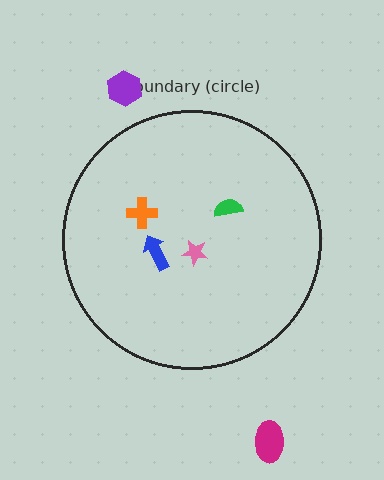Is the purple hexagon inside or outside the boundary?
Outside.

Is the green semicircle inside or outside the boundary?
Inside.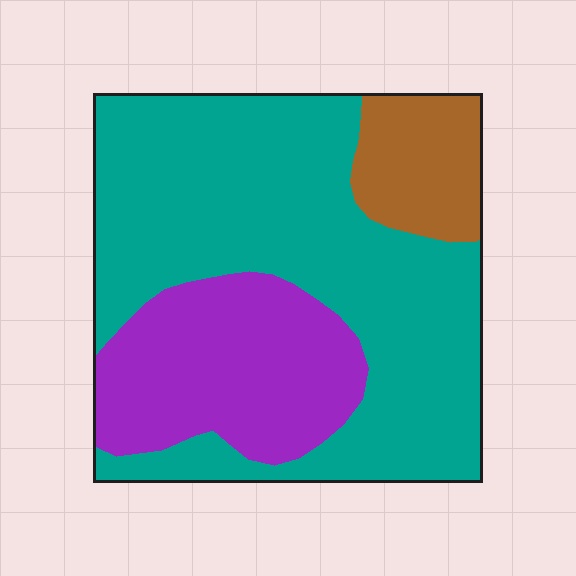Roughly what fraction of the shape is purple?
Purple covers 27% of the shape.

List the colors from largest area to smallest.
From largest to smallest: teal, purple, brown.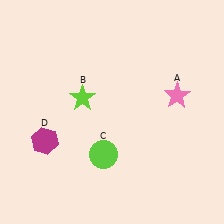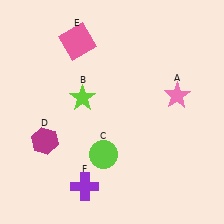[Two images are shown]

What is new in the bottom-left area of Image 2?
A purple cross (F) was added in the bottom-left area of Image 2.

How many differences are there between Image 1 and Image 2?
There are 2 differences between the two images.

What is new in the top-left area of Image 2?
A pink square (E) was added in the top-left area of Image 2.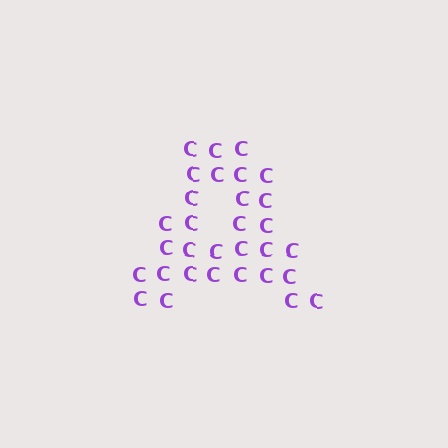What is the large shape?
The large shape is the letter A.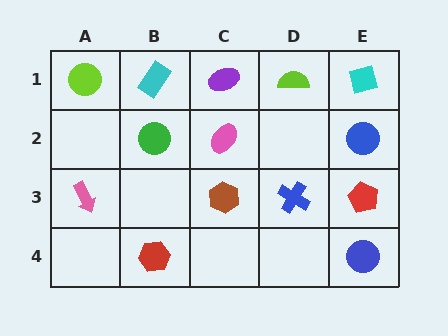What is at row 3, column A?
A pink arrow.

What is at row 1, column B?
A cyan rectangle.